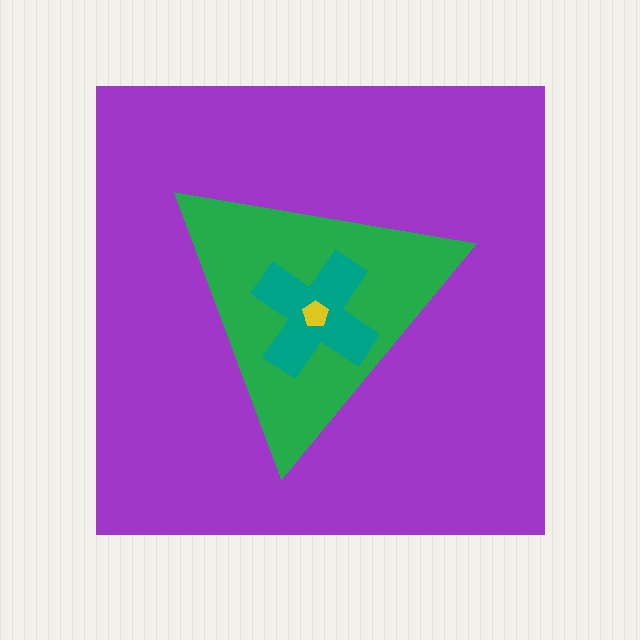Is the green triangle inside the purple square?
Yes.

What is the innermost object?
The yellow pentagon.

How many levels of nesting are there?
4.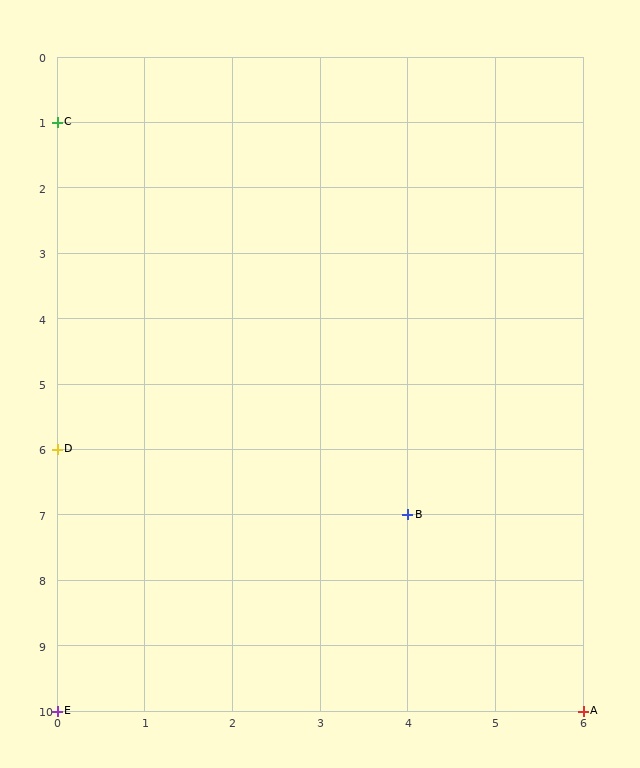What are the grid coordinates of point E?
Point E is at grid coordinates (0, 10).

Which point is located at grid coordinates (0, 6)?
Point D is at (0, 6).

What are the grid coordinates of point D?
Point D is at grid coordinates (0, 6).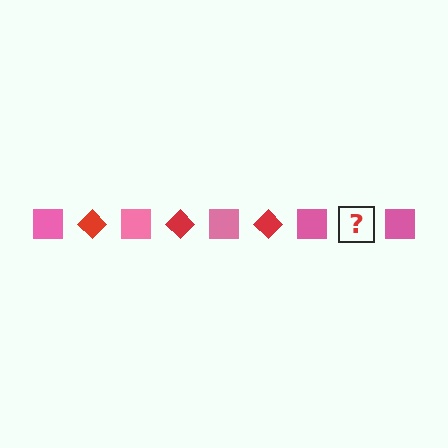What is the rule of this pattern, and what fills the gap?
The rule is that the pattern alternates between pink square and red diamond. The gap should be filled with a red diamond.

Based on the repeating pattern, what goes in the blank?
The blank should be a red diamond.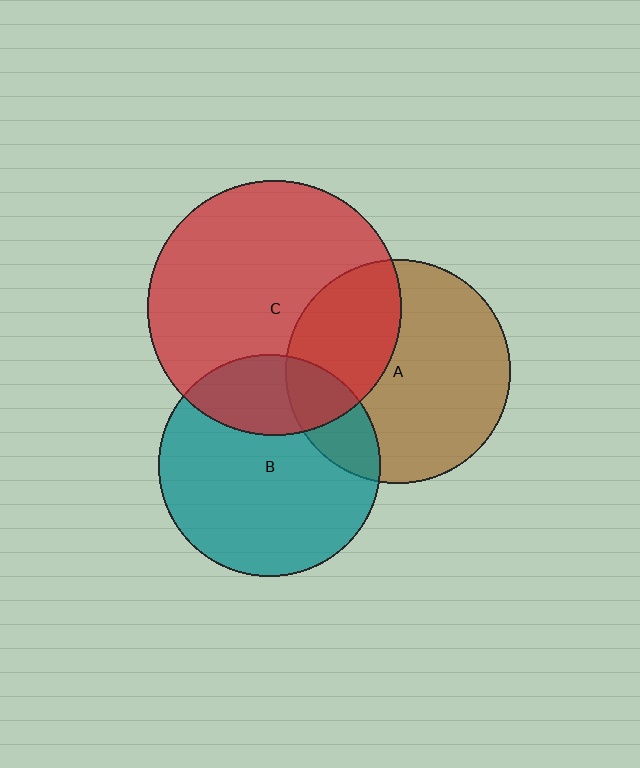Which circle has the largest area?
Circle C (red).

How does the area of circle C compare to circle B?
Approximately 1.3 times.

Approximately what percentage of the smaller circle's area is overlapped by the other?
Approximately 35%.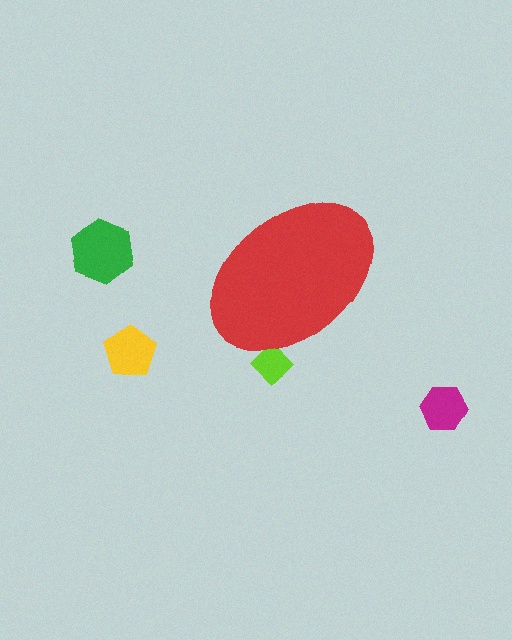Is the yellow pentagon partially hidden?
No, the yellow pentagon is fully visible.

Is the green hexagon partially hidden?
No, the green hexagon is fully visible.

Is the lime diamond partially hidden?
Yes, the lime diamond is partially hidden behind the red ellipse.